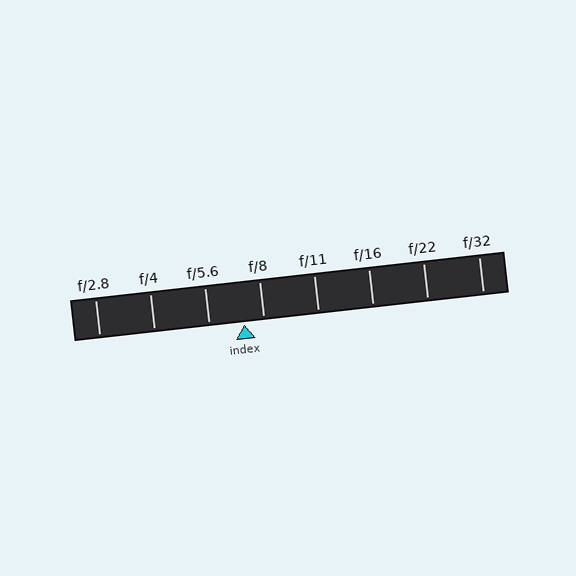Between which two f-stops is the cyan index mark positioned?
The index mark is between f/5.6 and f/8.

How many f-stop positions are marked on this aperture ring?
There are 8 f-stop positions marked.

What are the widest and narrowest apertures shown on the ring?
The widest aperture shown is f/2.8 and the narrowest is f/32.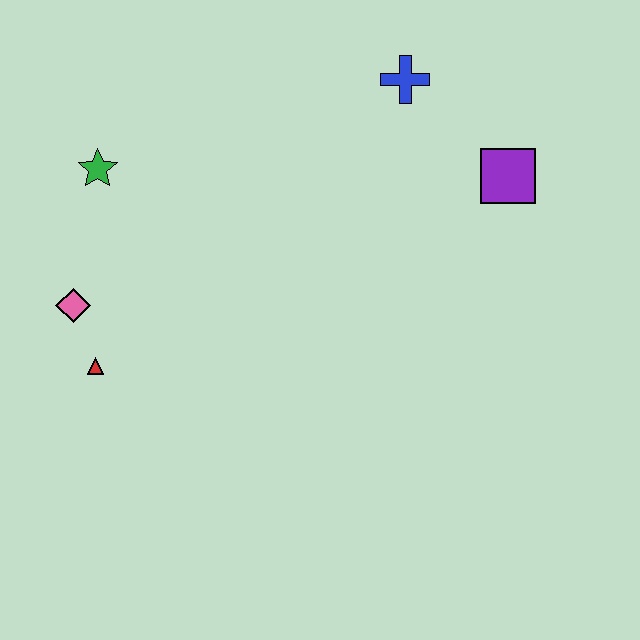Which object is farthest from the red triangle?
The purple square is farthest from the red triangle.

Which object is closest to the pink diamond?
The red triangle is closest to the pink diamond.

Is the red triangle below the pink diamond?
Yes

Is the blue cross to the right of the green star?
Yes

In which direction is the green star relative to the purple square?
The green star is to the left of the purple square.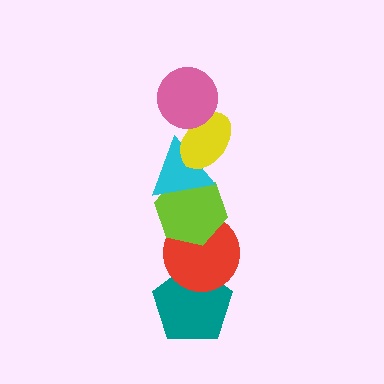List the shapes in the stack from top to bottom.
From top to bottom: the pink circle, the yellow ellipse, the cyan triangle, the lime hexagon, the red circle, the teal pentagon.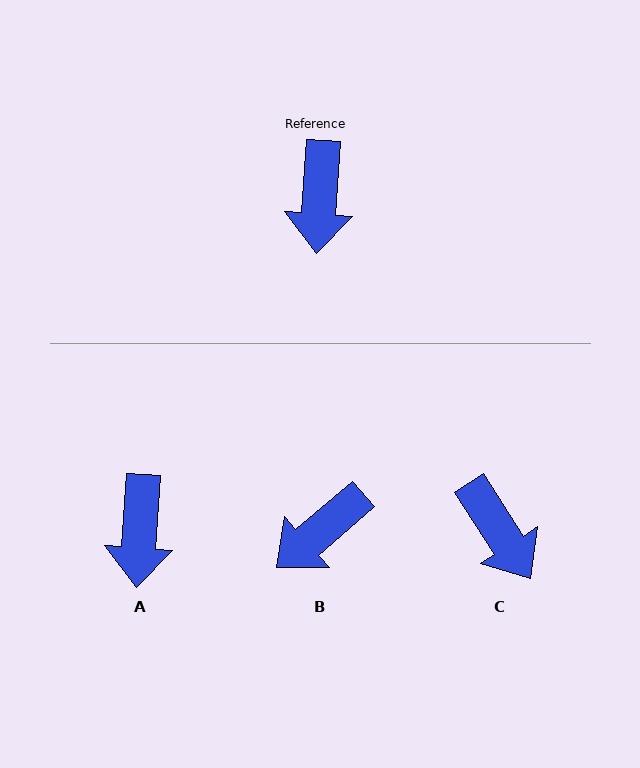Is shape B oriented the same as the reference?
No, it is off by about 46 degrees.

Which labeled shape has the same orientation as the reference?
A.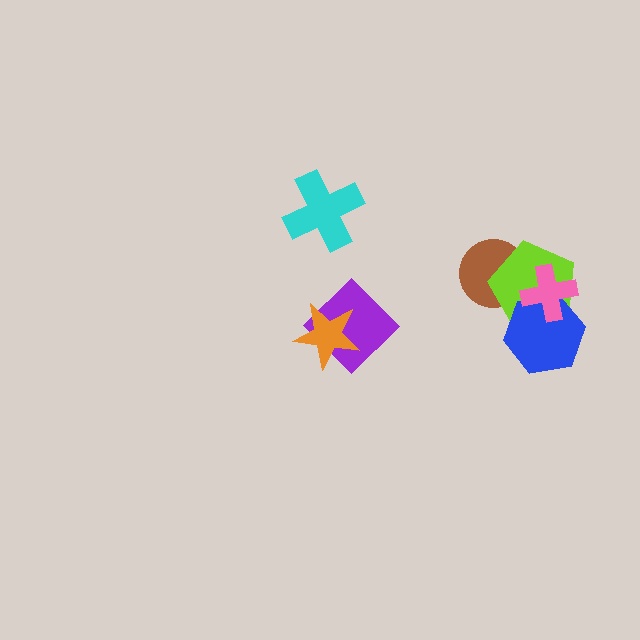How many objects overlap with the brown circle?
1 object overlaps with the brown circle.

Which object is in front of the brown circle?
The lime pentagon is in front of the brown circle.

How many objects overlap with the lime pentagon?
3 objects overlap with the lime pentagon.